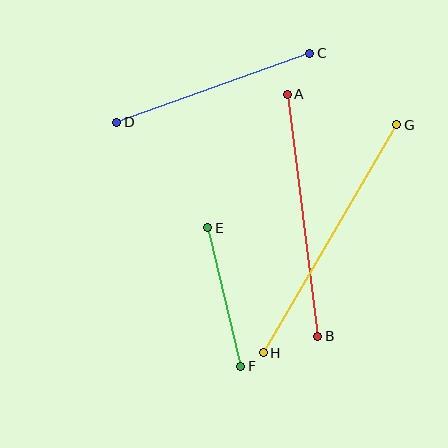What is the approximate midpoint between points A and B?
The midpoint is at approximately (303, 215) pixels.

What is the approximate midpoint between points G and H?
The midpoint is at approximately (330, 239) pixels.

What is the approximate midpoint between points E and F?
The midpoint is at approximately (224, 297) pixels.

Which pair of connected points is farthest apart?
Points G and H are farthest apart.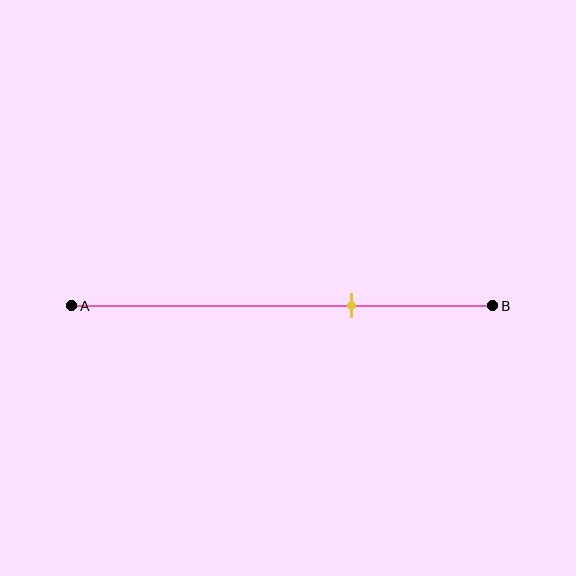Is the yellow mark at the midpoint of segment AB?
No, the mark is at about 65% from A, not at the 50% midpoint.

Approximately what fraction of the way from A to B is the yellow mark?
The yellow mark is approximately 65% of the way from A to B.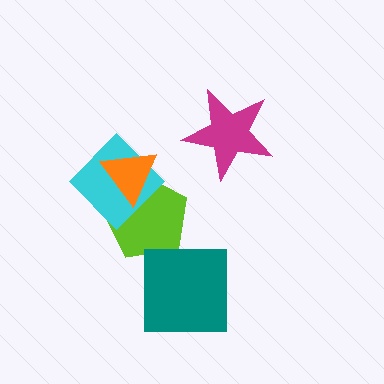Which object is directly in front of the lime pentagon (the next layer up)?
The cyan diamond is directly in front of the lime pentagon.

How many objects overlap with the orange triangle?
2 objects overlap with the orange triangle.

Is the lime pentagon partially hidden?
Yes, it is partially covered by another shape.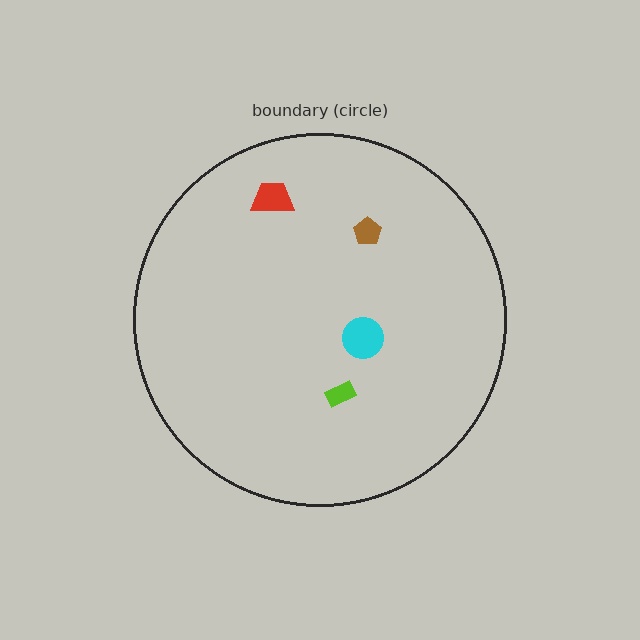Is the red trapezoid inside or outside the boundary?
Inside.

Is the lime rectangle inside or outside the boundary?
Inside.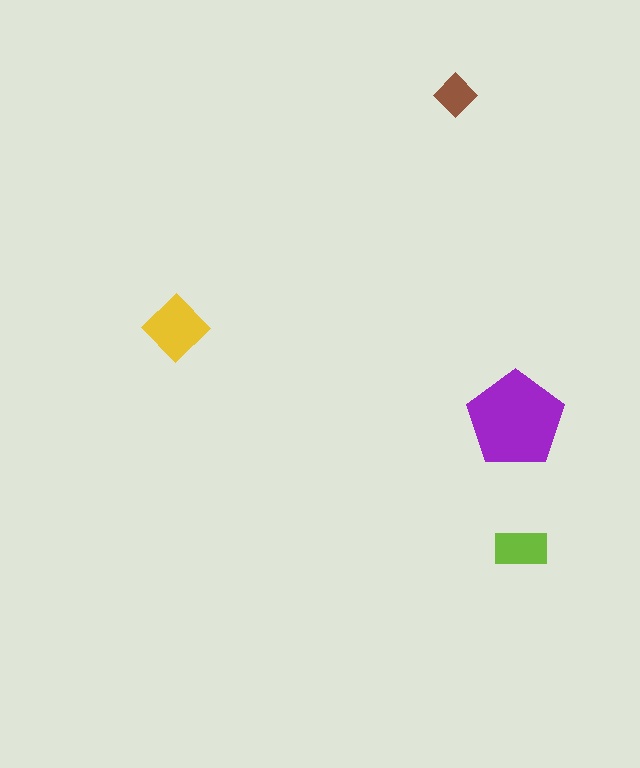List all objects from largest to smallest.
The purple pentagon, the yellow diamond, the lime rectangle, the brown diamond.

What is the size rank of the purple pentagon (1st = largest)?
1st.